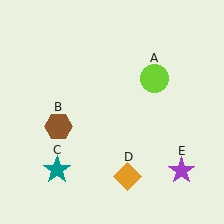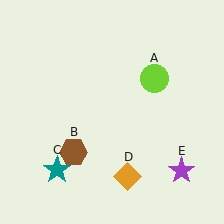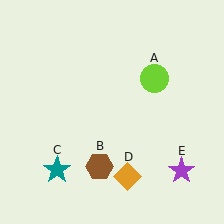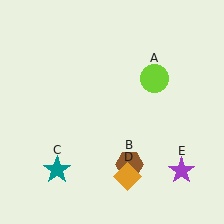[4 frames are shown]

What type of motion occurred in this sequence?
The brown hexagon (object B) rotated counterclockwise around the center of the scene.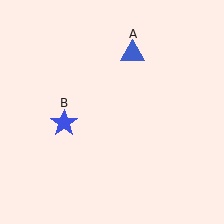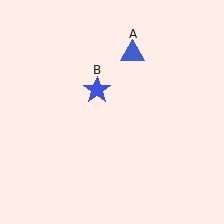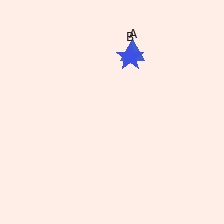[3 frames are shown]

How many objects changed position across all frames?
1 object changed position: blue star (object B).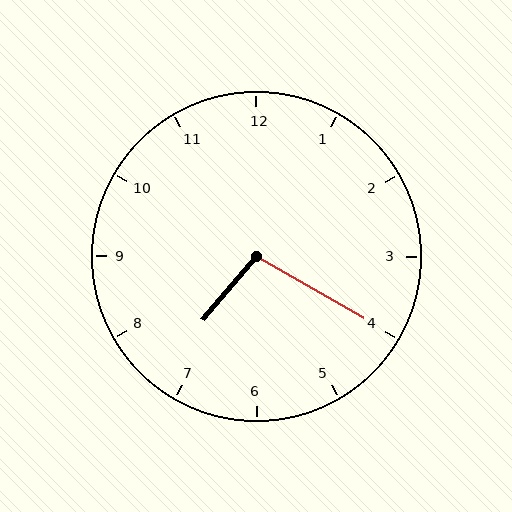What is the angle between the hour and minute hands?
Approximately 100 degrees.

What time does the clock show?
7:20.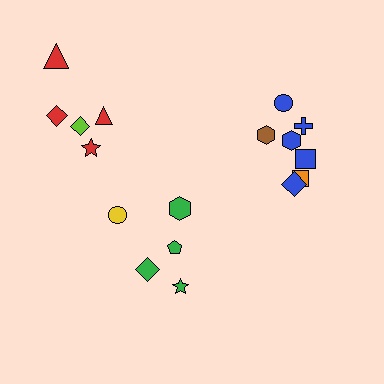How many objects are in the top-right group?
There are 7 objects.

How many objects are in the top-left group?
There are 5 objects.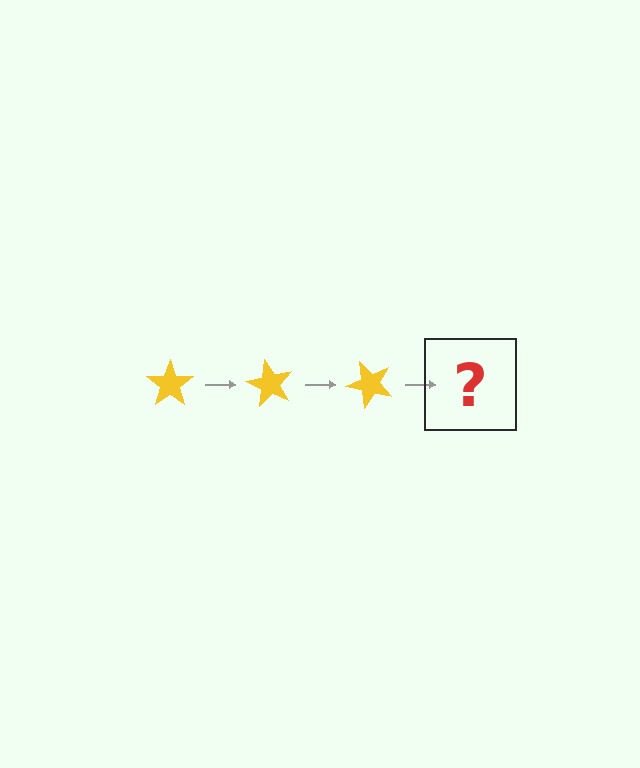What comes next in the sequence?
The next element should be a yellow star rotated 180 degrees.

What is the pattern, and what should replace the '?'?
The pattern is that the star rotates 60 degrees each step. The '?' should be a yellow star rotated 180 degrees.